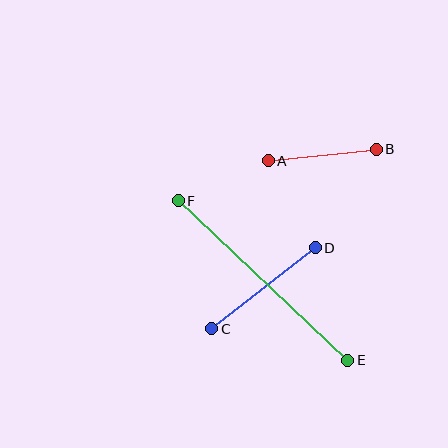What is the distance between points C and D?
The distance is approximately 131 pixels.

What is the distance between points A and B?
The distance is approximately 109 pixels.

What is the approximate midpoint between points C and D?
The midpoint is at approximately (263, 288) pixels.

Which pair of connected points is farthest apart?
Points E and F are farthest apart.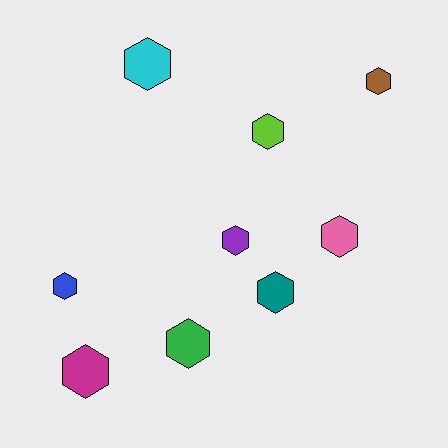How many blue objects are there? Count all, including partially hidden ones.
There is 1 blue object.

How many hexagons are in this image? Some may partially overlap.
There are 9 hexagons.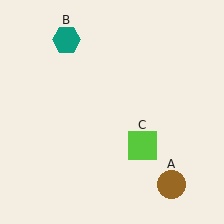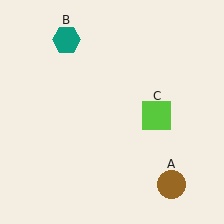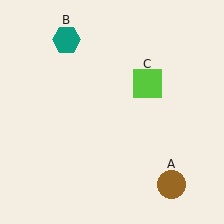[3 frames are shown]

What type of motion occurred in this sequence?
The lime square (object C) rotated counterclockwise around the center of the scene.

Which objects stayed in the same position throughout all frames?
Brown circle (object A) and teal hexagon (object B) remained stationary.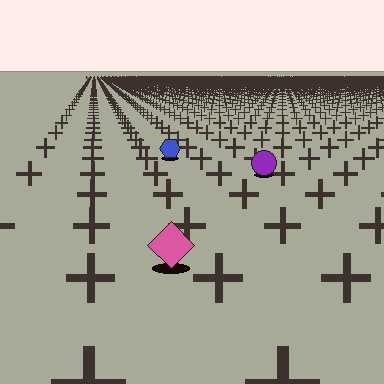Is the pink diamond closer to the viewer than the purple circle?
Yes. The pink diamond is closer — you can tell from the texture gradient: the ground texture is coarser near it.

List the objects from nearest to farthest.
From nearest to farthest: the pink diamond, the purple circle, the blue hexagon.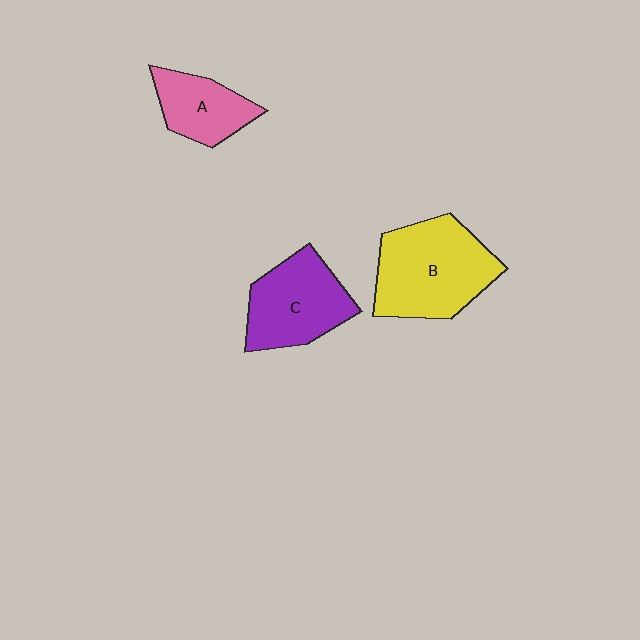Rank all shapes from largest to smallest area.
From largest to smallest: B (yellow), C (purple), A (pink).